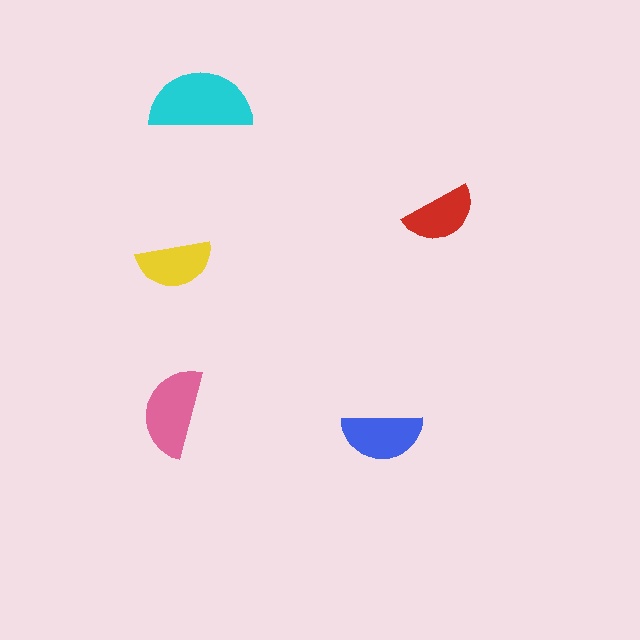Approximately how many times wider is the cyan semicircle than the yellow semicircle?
About 1.5 times wider.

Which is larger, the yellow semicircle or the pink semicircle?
The pink one.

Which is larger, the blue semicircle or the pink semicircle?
The pink one.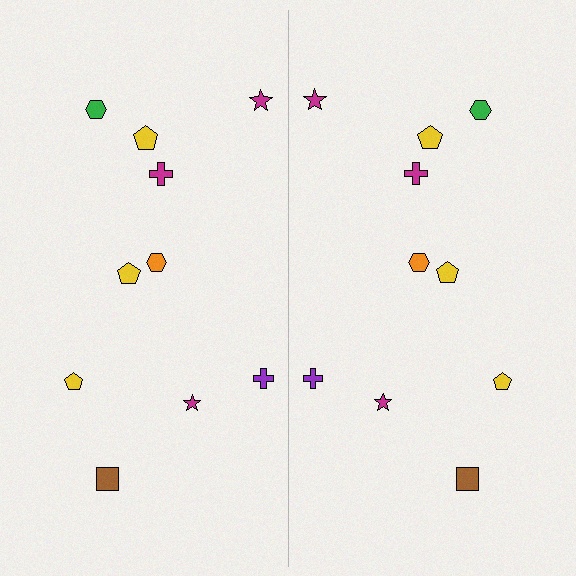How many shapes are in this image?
There are 20 shapes in this image.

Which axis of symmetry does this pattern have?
The pattern has a vertical axis of symmetry running through the center of the image.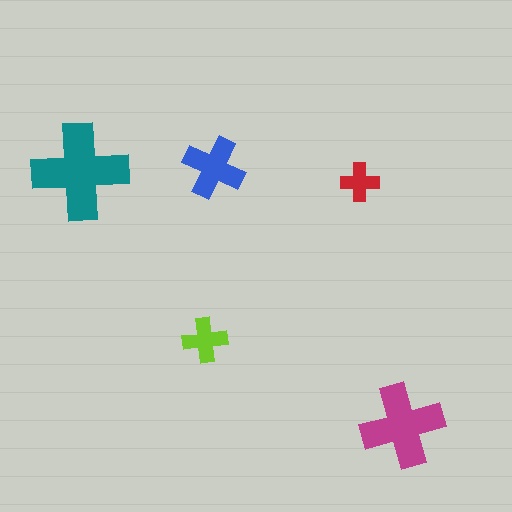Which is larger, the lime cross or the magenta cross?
The magenta one.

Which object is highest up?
The blue cross is topmost.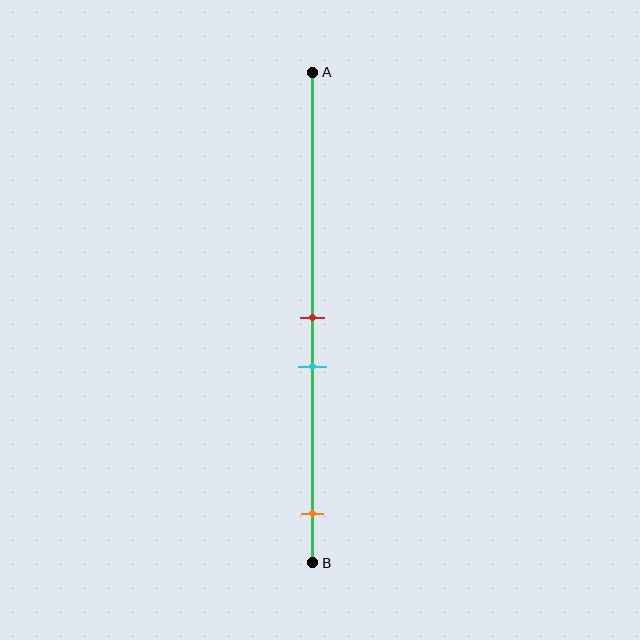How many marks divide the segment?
There are 3 marks dividing the segment.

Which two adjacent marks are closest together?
The red and cyan marks are the closest adjacent pair.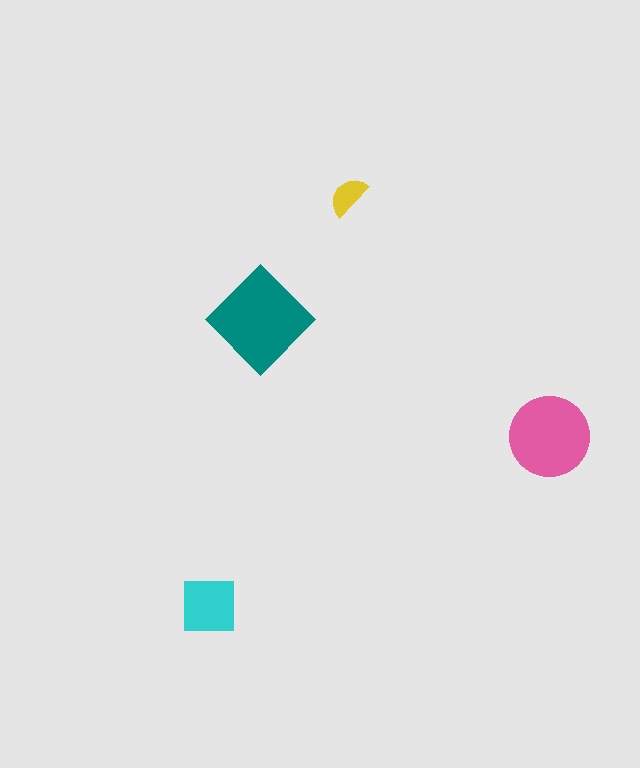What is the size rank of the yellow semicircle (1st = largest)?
4th.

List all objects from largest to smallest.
The teal diamond, the pink circle, the cyan square, the yellow semicircle.